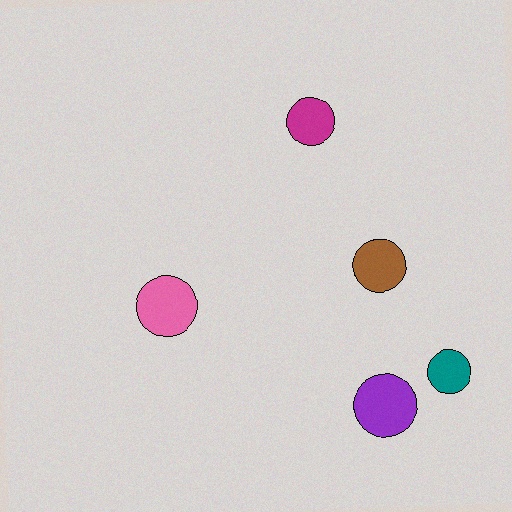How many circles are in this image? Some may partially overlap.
There are 5 circles.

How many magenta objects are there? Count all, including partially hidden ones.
There is 1 magenta object.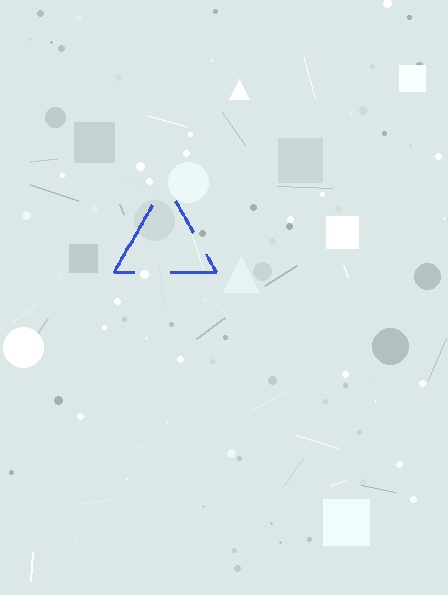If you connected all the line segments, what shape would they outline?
They would outline a triangle.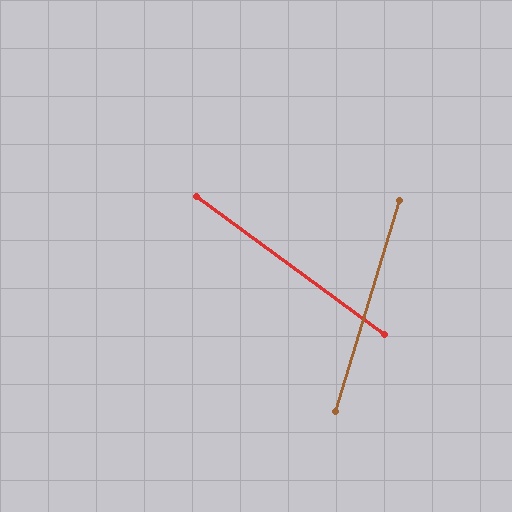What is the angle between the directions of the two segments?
Approximately 70 degrees.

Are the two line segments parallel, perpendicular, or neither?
Neither parallel nor perpendicular — they differ by about 70°.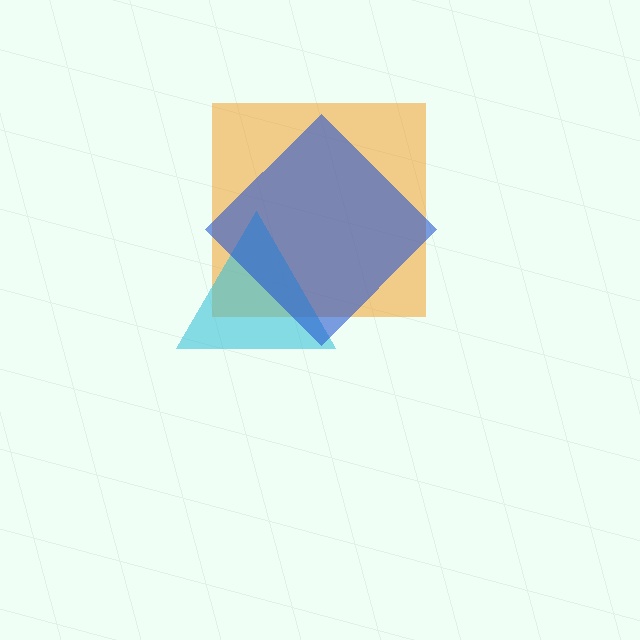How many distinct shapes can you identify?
There are 3 distinct shapes: an orange square, a cyan triangle, a blue diamond.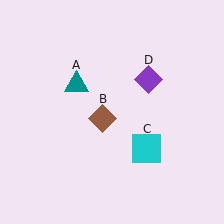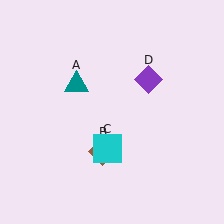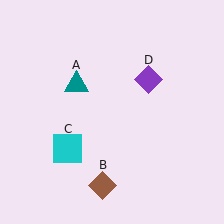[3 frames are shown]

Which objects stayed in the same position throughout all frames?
Teal triangle (object A) and purple diamond (object D) remained stationary.